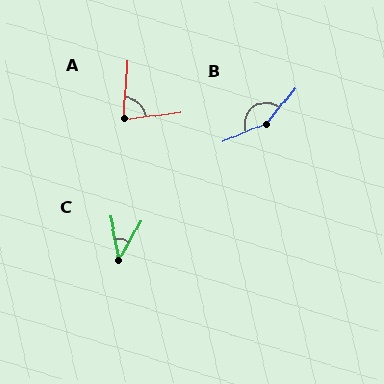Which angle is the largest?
B, at approximately 151 degrees.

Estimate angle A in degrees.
Approximately 80 degrees.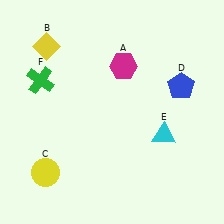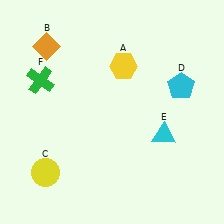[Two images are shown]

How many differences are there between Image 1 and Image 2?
There are 3 differences between the two images.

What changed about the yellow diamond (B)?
In Image 1, B is yellow. In Image 2, it changed to orange.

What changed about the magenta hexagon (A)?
In Image 1, A is magenta. In Image 2, it changed to yellow.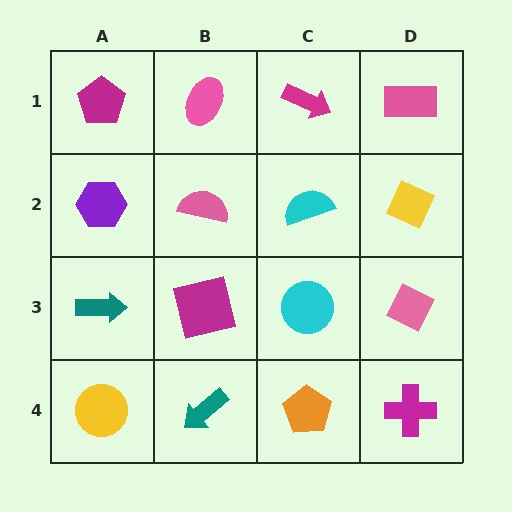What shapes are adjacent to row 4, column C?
A cyan circle (row 3, column C), a teal arrow (row 4, column B), a magenta cross (row 4, column D).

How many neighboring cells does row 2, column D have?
3.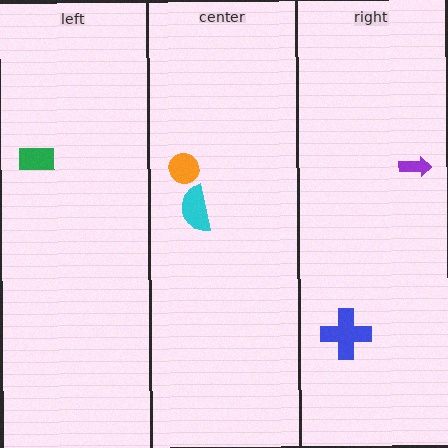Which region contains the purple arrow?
The right region.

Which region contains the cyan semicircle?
The center region.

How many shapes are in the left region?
1.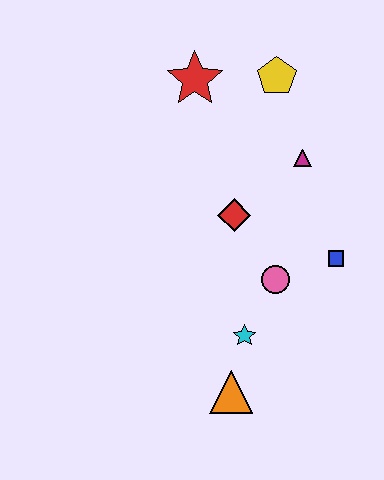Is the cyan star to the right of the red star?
Yes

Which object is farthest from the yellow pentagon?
The orange triangle is farthest from the yellow pentagon.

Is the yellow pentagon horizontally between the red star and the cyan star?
No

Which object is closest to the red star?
The yellow pentagon is closest to the red star.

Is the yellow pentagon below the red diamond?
No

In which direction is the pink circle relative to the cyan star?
The pink circle is above the cyan star.